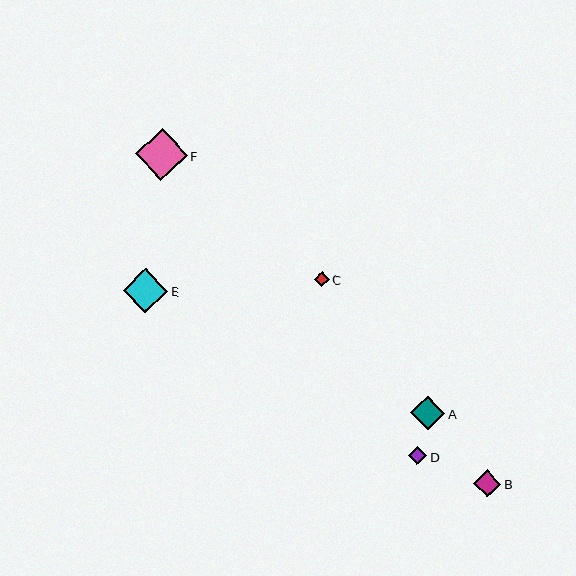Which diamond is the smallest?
Diamond C is the smallest with a size of approximately 15 pixels.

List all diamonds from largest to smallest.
From largest to smallest: F, E, A, B, D, C.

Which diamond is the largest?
Diamond F is the largest with a size of approximately 52 pixels.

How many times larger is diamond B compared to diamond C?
Diamond B is approximately 1.7 times the size of diamond C.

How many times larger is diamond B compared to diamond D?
Diamond B is approximately 1.5 times the size of diamond D.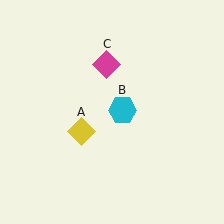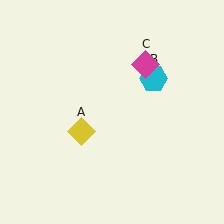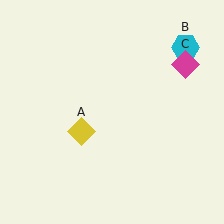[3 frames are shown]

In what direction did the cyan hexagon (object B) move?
The cyan hexagon (object B) moved up and to the right.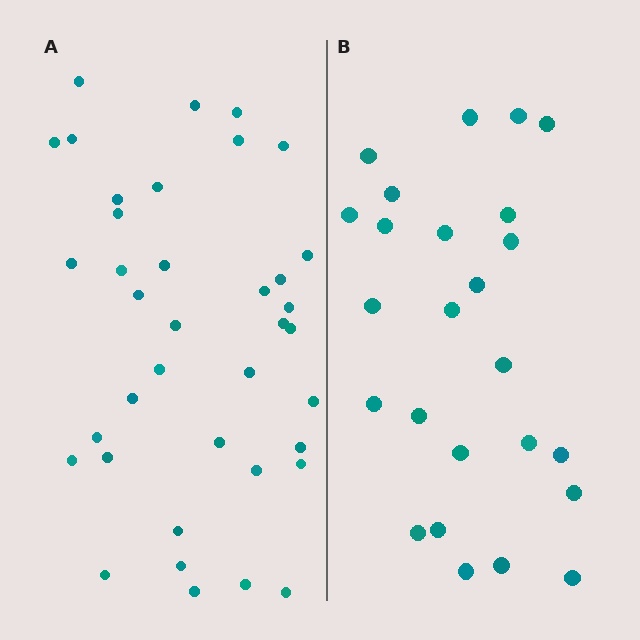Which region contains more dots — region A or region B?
Region A (the left region) has more dots.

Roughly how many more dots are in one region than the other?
Region A has approximately 15 more dots than region B.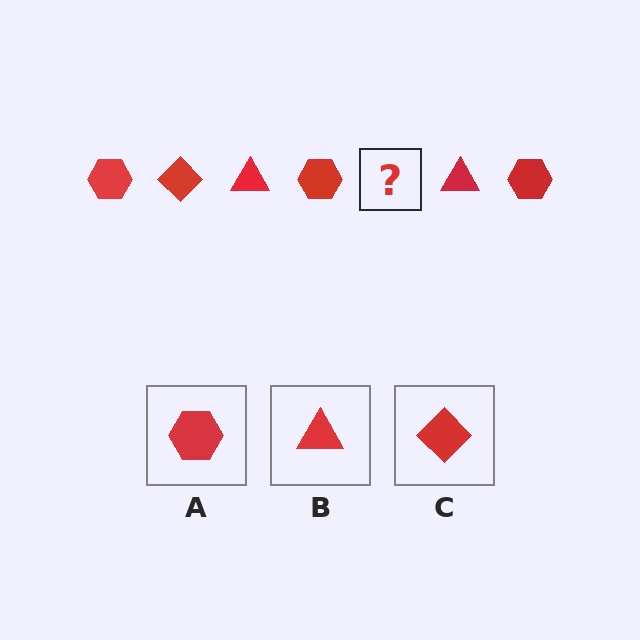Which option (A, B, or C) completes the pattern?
C.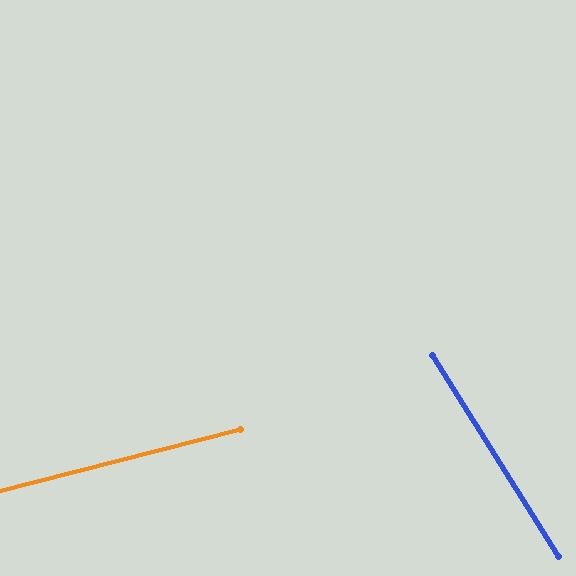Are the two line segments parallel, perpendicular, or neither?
Neither parallel nor perpendicular — they differ by about 72°.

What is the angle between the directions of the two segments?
Approximately 72 degrees.